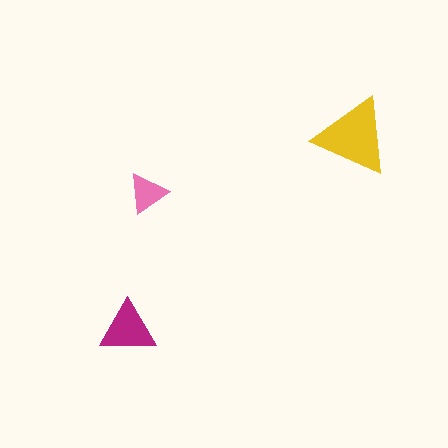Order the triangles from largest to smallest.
the yellow one, the magenta one, the pink one.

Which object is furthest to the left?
The magenta triangle is leftmost.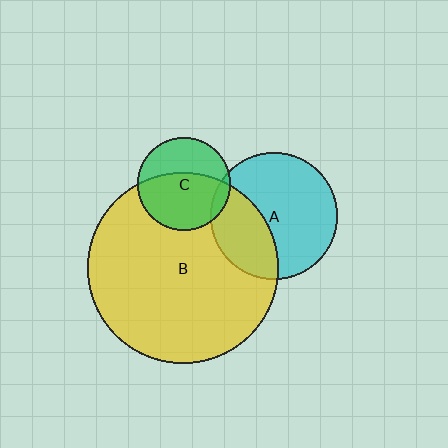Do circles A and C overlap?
Yes.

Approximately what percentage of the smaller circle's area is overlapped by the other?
Approximately 10%.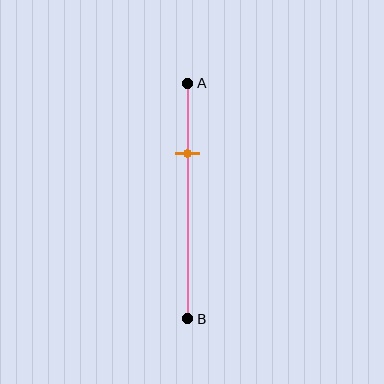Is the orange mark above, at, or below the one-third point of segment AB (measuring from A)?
The orange mark is above the one-third point of segment AB.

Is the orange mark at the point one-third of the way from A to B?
No, the mark is at about 30% from A, not at the 33% one-third point.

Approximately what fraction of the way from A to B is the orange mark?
The orange mark is approximately 30% of the way from A to B.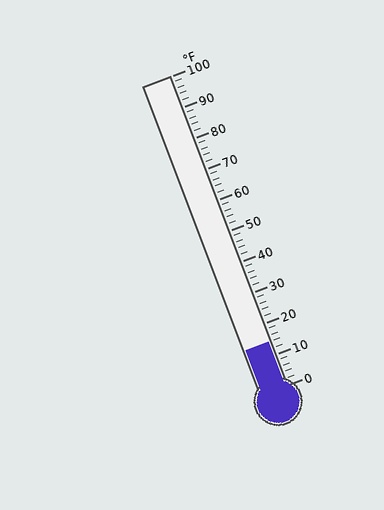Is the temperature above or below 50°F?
The temperature is below 50°F.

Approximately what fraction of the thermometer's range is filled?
The thermometer is filled to approximately 15% of its range.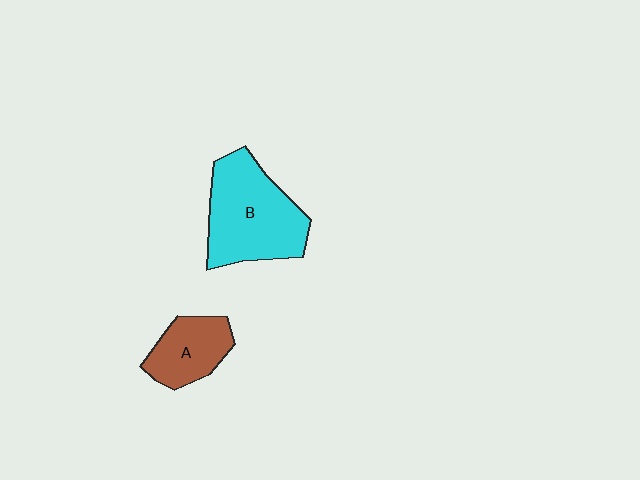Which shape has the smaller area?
Shape A (brown).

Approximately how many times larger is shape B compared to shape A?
Approximately 1.9 times.